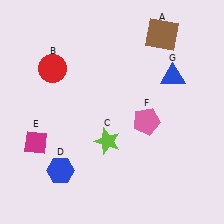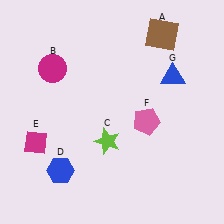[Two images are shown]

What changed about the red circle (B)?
In Image 1, B is red. In Image 2, it changed to magenta.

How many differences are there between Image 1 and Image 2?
There is 1 difference between the two images.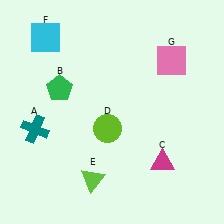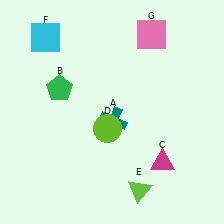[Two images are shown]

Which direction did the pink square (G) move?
The pink square (G) moved up.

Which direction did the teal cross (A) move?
The teal cross (A) moved right.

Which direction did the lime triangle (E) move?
The lime triangle (E) moved right.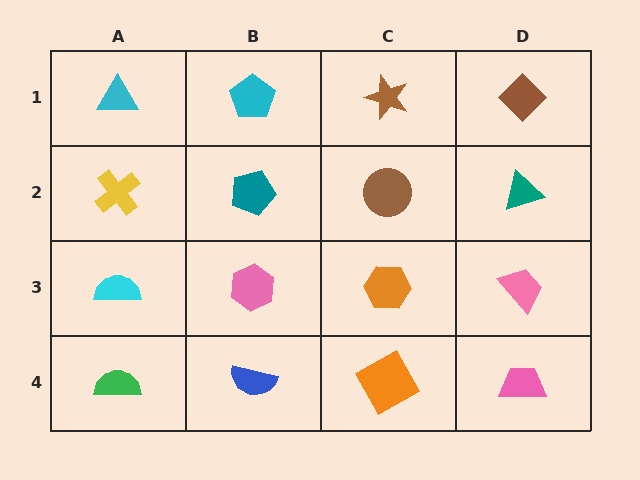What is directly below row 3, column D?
A pink trapezoid.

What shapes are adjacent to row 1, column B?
A teal pentagon (row 2, column B), a cyan triangle (row 1, column A), a brown star (row 1, column C).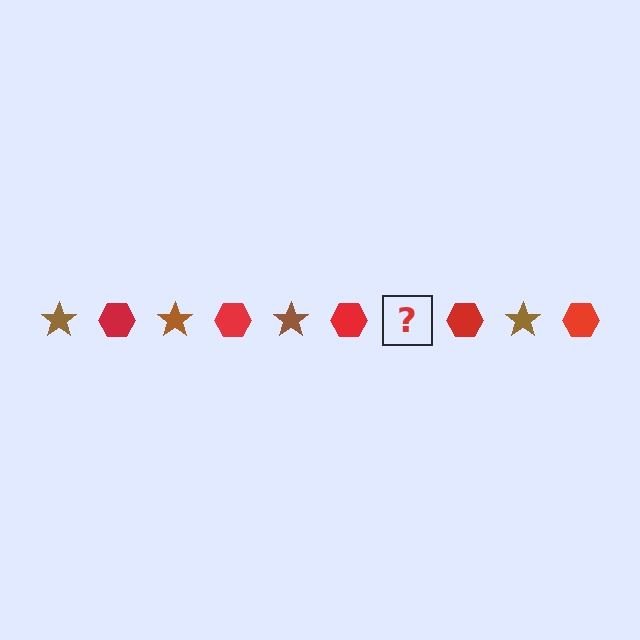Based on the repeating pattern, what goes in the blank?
The blank should be a brown star.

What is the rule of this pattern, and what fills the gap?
The rule is that the pattern alternates between brown star and red hexagon. The gap should be filled with a brown star.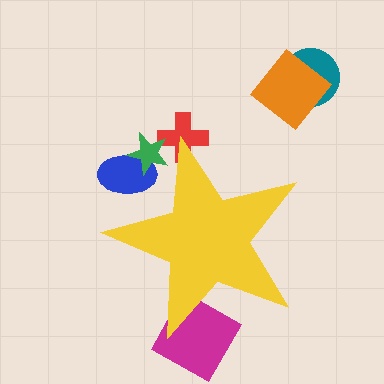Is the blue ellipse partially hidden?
Yes, the blue ellipse is partially hidden behind the yellow star.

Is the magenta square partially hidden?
Yes, the magenta square is partially hidden behind the yellow star.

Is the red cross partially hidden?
Yes, the red cross is partially hidden behind the yellow star.